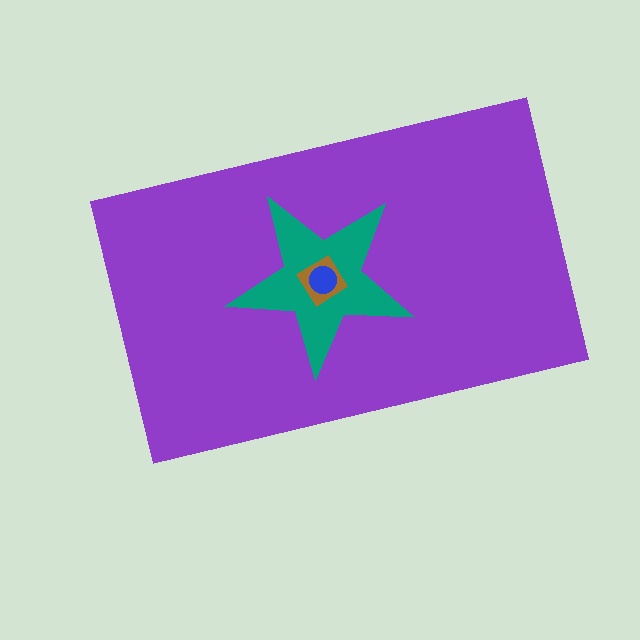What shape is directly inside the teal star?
The brown diamond.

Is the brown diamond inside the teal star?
Yes.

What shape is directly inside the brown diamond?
The blue circle.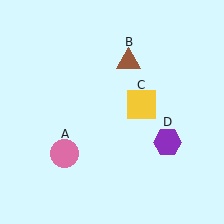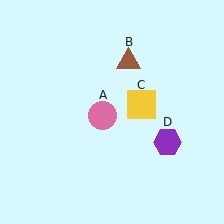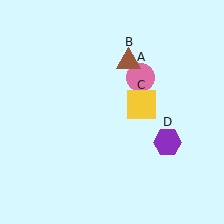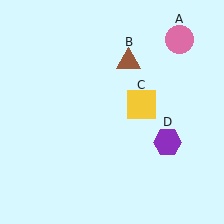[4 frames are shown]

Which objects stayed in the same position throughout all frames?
Brown triangle (object B) and yellow square (object C) and purple hexagon (object D) remained stationary.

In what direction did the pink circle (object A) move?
The pink circle (object A) moved up and to the right.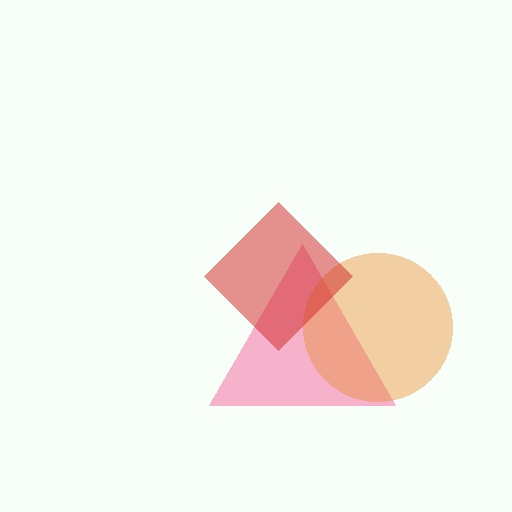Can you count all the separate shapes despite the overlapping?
Yes, there are 3 separate shapes.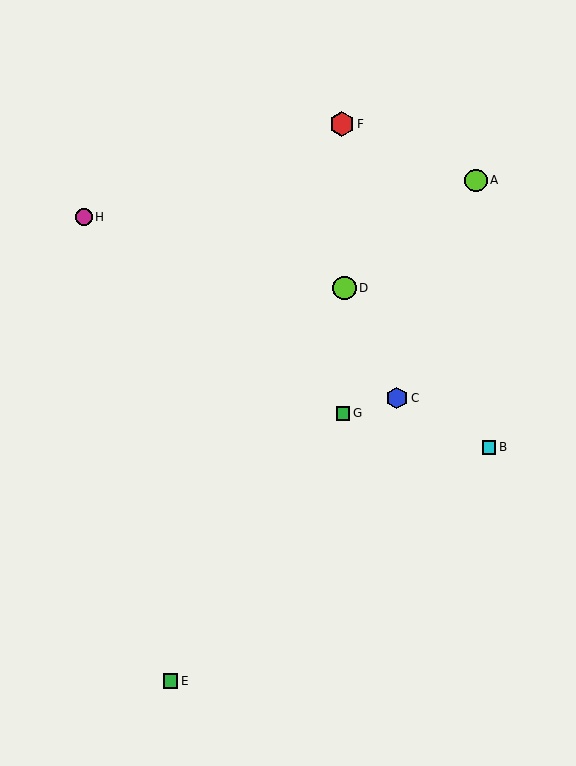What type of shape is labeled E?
Shape E is a green square.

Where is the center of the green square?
The center of the green square is at (171, 681).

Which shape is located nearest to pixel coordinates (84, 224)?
The magenta circle (labeled H) at (84, 217) is nearest to that location.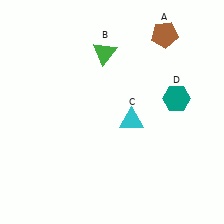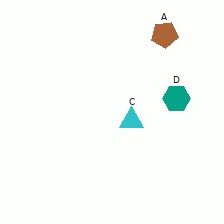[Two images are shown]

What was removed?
The green triangle (B) was removed in Image 2.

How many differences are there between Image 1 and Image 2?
There is 1 difference between the two images.